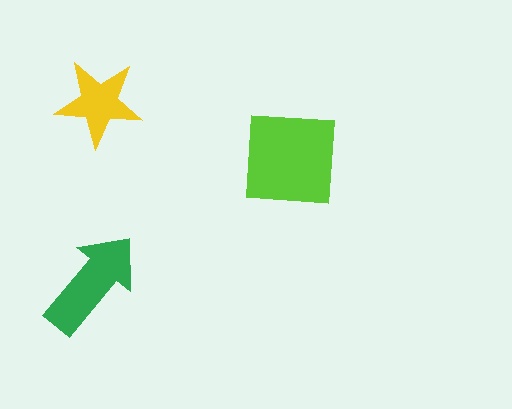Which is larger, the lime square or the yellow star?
The lime square.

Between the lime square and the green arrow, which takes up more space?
The lime square.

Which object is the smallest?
The yellow star.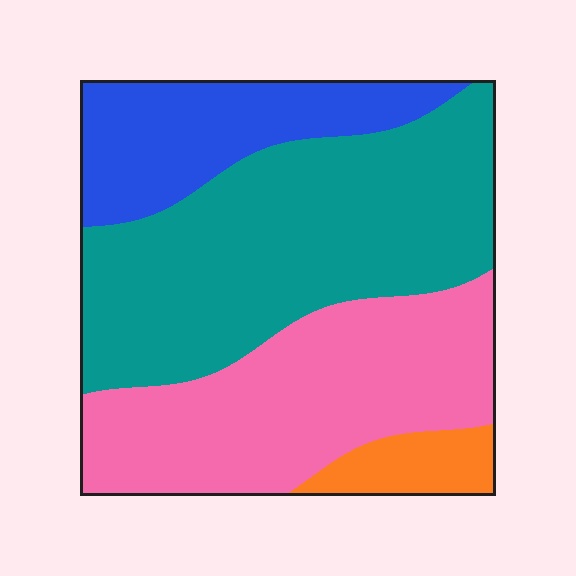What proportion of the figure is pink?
Pink takes up between a quarter and a half of the figure.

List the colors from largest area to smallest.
From largest to smallest: teal, pink, blue, orange.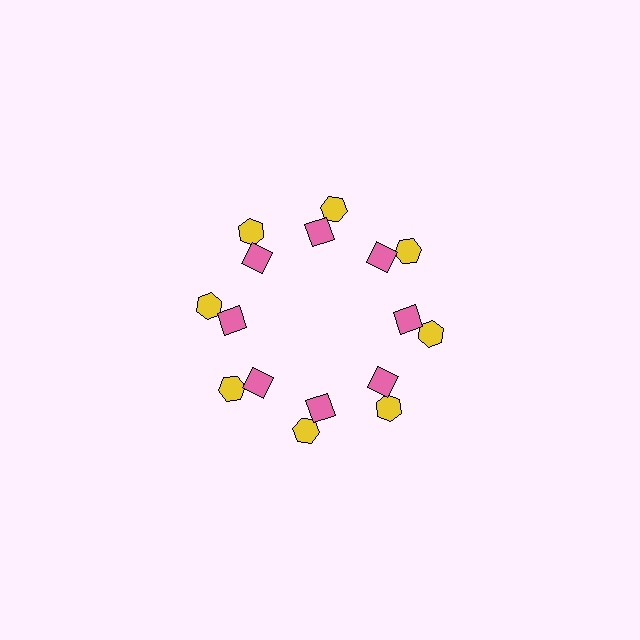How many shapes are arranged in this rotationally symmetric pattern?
There are 16 shapes, arranged in 8 groups of 2.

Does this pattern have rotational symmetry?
Yes, this pattern has 8-fold rotational symmetry. It looks the same after rotating 45 degrees around the center.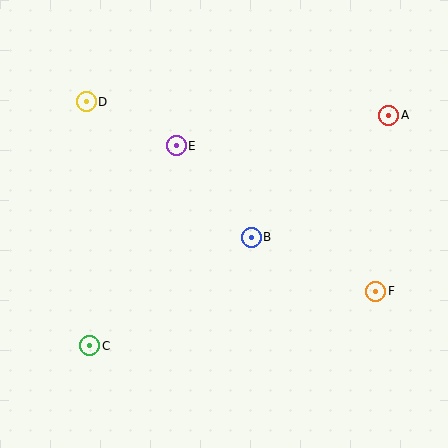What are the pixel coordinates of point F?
Point F is at (376, 291).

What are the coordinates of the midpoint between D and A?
The midpoint between D and A is at (238, 109).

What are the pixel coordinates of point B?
Point B is at (251, 237).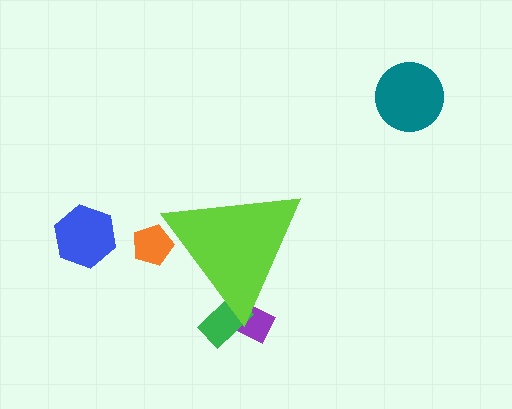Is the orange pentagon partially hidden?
Yes, the orange pentagon is partially hidden behind the lime triangle.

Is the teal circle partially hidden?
No, the teal circle is fully visible.